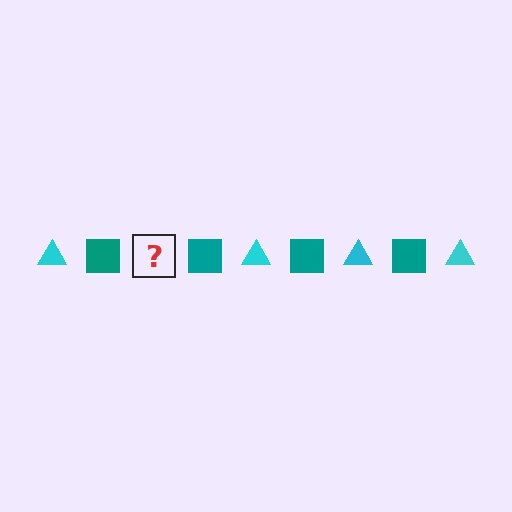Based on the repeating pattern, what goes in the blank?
The blank should be a cyan triangle.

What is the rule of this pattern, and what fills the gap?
The rule is that the pattern alternates between cyan triangle and teal square. The gap should be filled with a cyan triangle.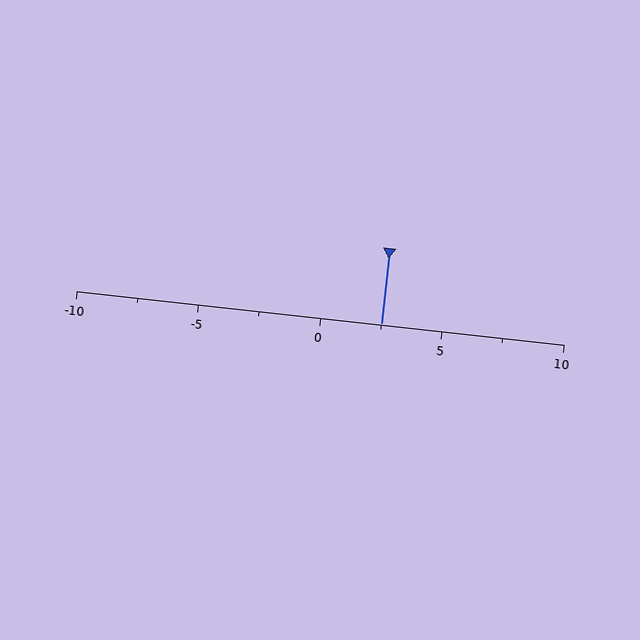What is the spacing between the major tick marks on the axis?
The major ticks are spaced 5 apart.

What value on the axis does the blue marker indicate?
The marker indicates approximately 2.5.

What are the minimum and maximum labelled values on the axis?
The axis runs from -10 to 10.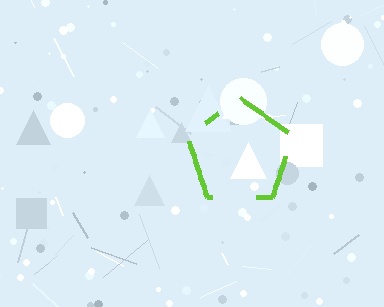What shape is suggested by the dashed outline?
The dashed outline suggests a pentagon.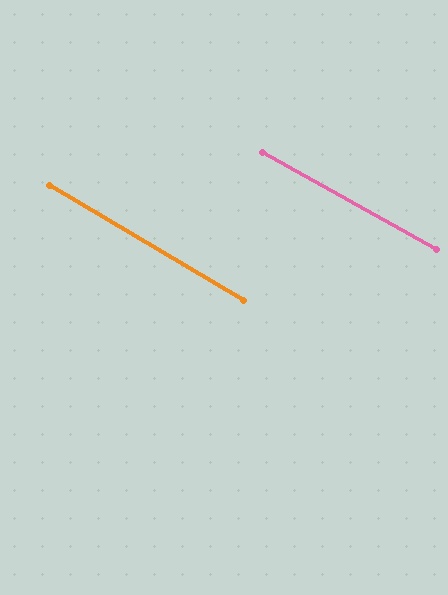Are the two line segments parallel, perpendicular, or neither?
Parallel — their directions differ by only 1.1°.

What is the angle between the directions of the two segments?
Approximately 1 degree.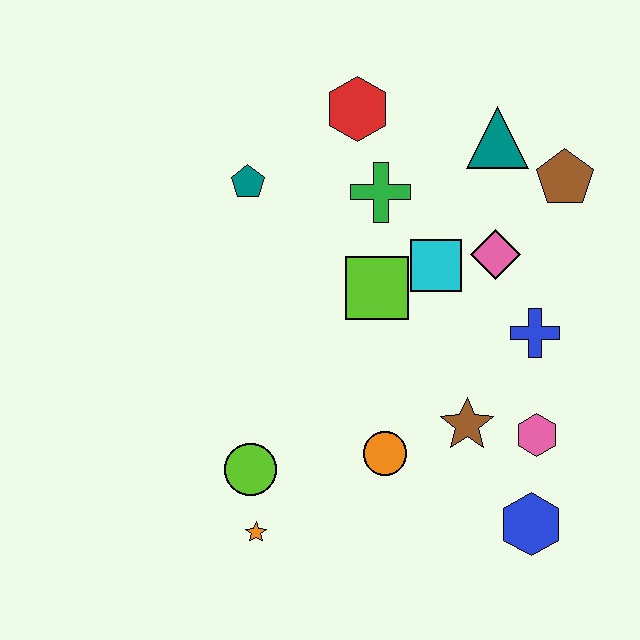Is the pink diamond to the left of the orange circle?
No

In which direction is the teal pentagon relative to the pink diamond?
The teal pentagon is to the left of the pink diamond.